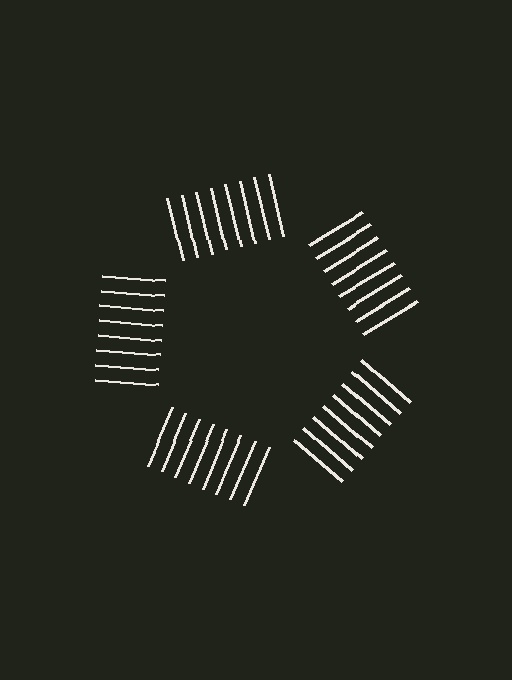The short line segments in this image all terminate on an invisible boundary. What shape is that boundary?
An illusory pentagon — the line segments terminate on its edges but no continuous stroke is drawn.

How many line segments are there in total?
40 — 8 along each of the 5 edges.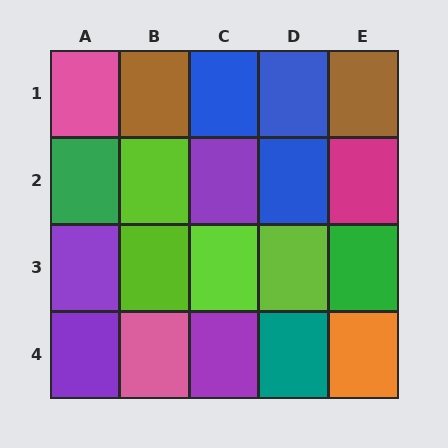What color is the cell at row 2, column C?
Purple.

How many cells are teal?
1 cell is teal.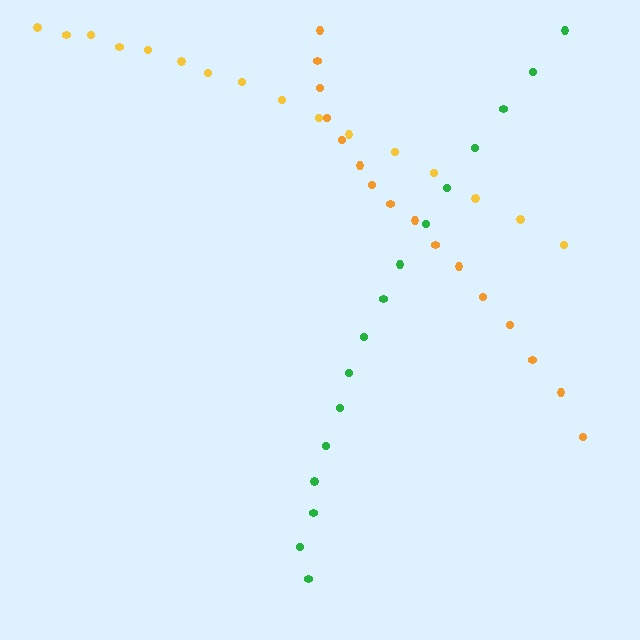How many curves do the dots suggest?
There are 3 distinct paths.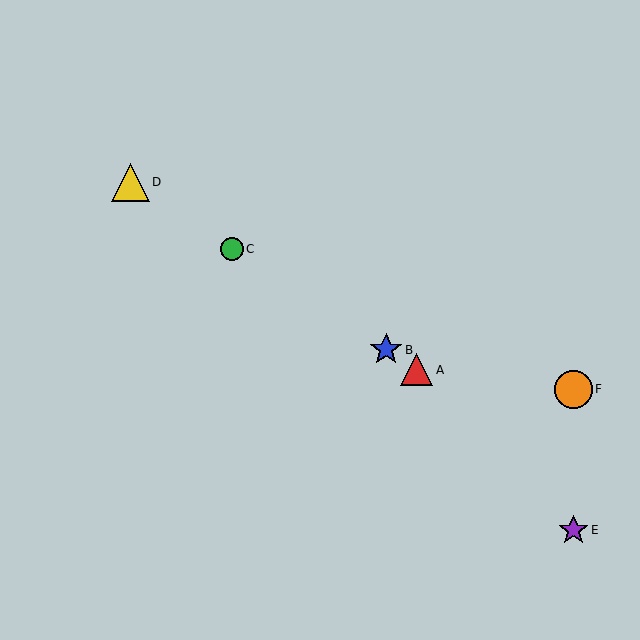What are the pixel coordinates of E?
Object E is at (573, 530).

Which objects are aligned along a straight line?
Objects A, B, C, D are aligned along a straight line.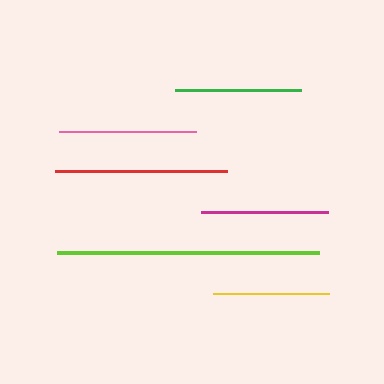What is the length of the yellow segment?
The yellow segment is approximately 116 pixels long.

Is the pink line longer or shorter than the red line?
The red line is longer than the pink line.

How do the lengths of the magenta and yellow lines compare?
The magenta and yellow lines are approximately the same length.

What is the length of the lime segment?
The lime segment is approximately 262 pixels long.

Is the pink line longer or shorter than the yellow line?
The pink line is longer than the yellow line.